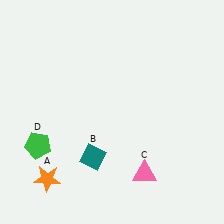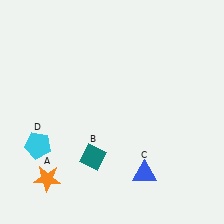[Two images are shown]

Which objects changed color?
C changed from pink to blue. D changed from green to cyan.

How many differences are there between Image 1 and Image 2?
There are 2 differences between the two images.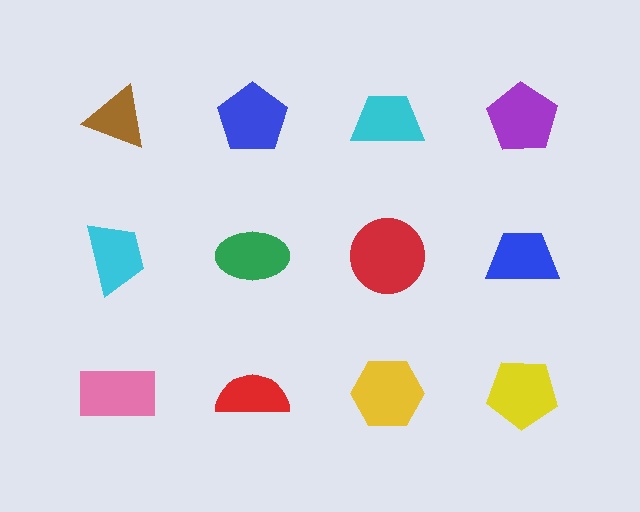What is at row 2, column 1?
A cyan trapezoid.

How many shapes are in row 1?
4 shapes.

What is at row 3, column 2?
A red semicircle.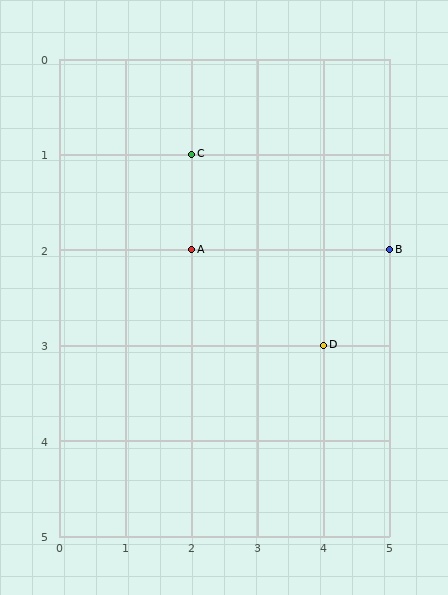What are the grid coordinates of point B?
Point B is at grid coordinates (5, 2).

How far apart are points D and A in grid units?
Points D and A are 2 columns and 1 row apart (about 2.2 grid units diagonally).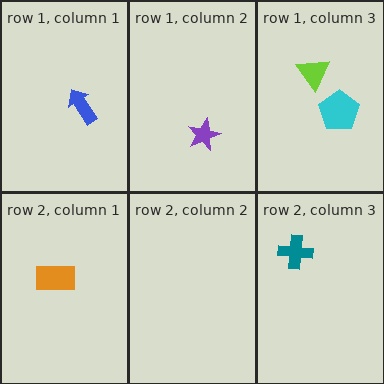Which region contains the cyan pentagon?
The row 1, column 3 region.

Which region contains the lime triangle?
The row 1, column 3 region.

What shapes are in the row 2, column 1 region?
The orange rectangle.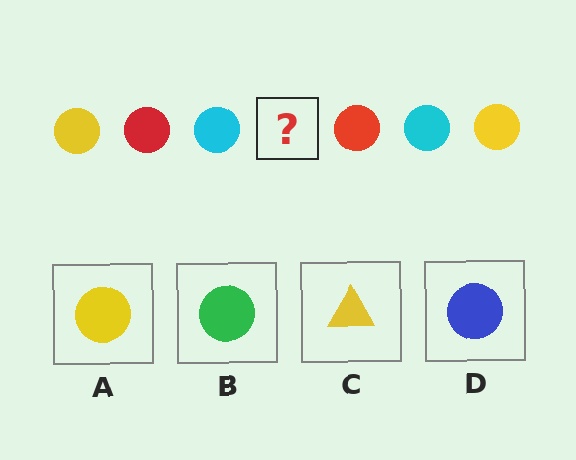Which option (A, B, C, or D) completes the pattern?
A.